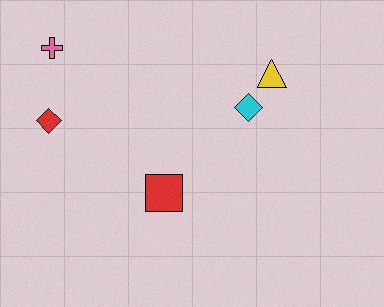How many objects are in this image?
There are 5 objects.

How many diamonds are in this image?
There are 2 diamonds.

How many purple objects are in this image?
There are no purple objects.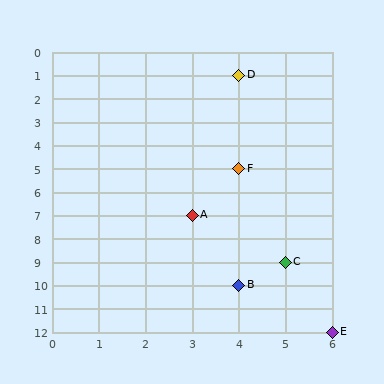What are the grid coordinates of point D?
Point D is at grid coordinates (4, 1).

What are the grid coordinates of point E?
Point E is at grid coordinates (6, 12).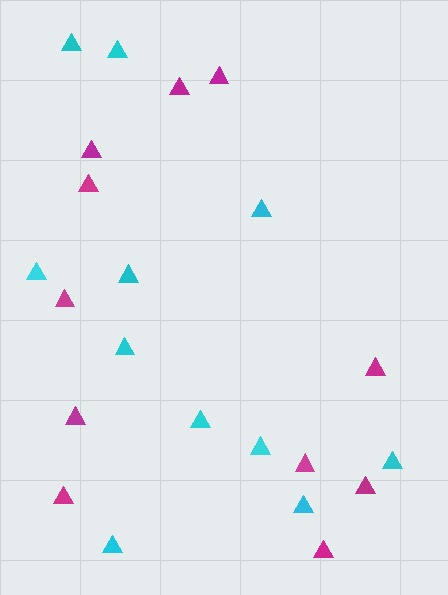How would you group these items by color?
There are 2 groups: one group of magenta triangles (11) and one group of cyan triangles (11).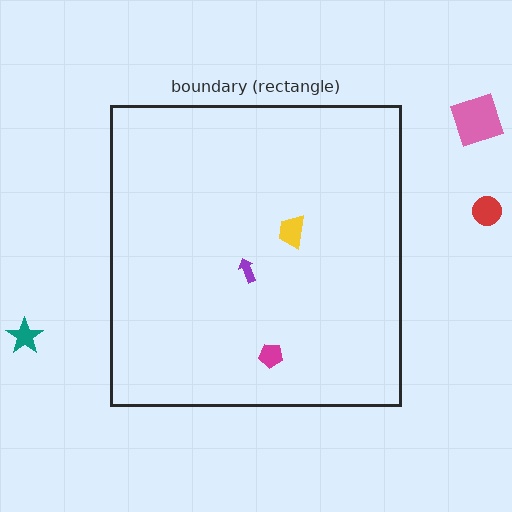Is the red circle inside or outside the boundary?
Outside.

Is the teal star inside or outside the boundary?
Outside.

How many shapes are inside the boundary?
3 inside, 3 outside.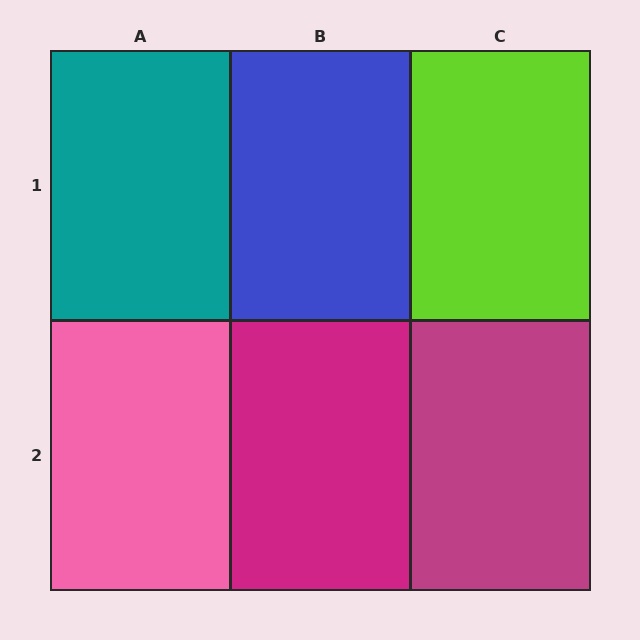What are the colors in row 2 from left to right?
Pink, magenta, magenta.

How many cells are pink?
1 cell is pink.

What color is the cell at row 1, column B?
Blue.